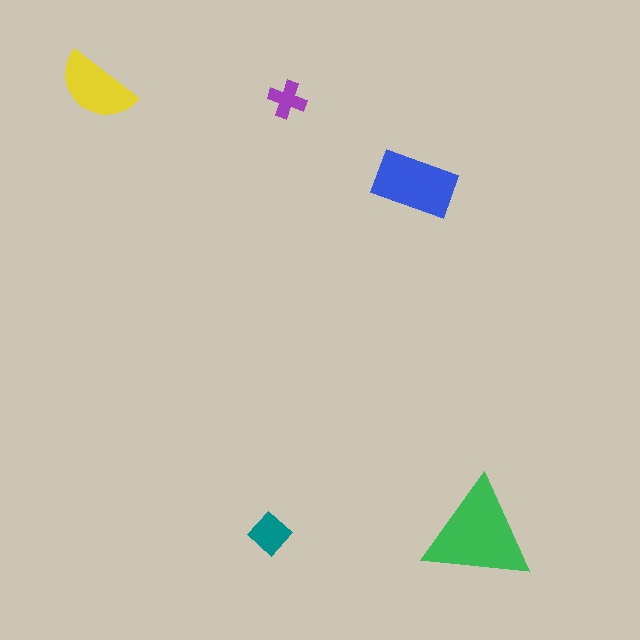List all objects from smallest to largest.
The purple cross, the teal diamond, the yellow semicircle, the blue rectangle, the green triangle.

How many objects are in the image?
There are 5 objects in the image.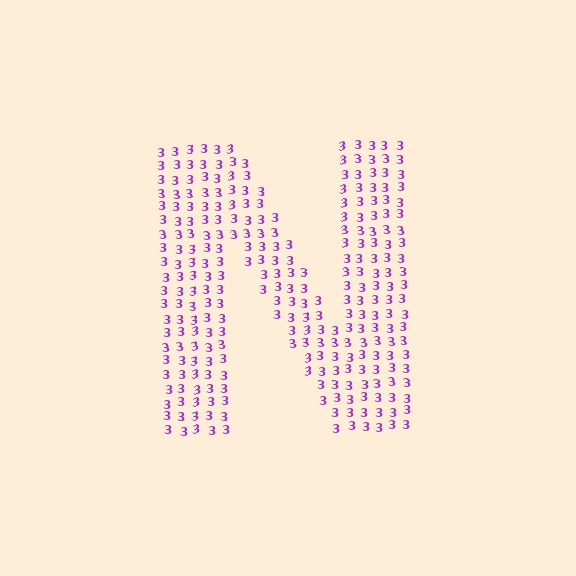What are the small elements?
The small elements are digit 3's.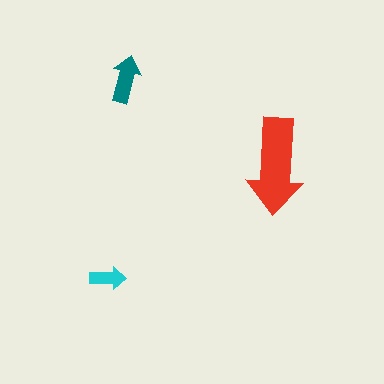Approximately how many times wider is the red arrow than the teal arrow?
About 2 times wider.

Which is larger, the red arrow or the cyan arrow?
The red one.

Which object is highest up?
The teal arrow is topmost.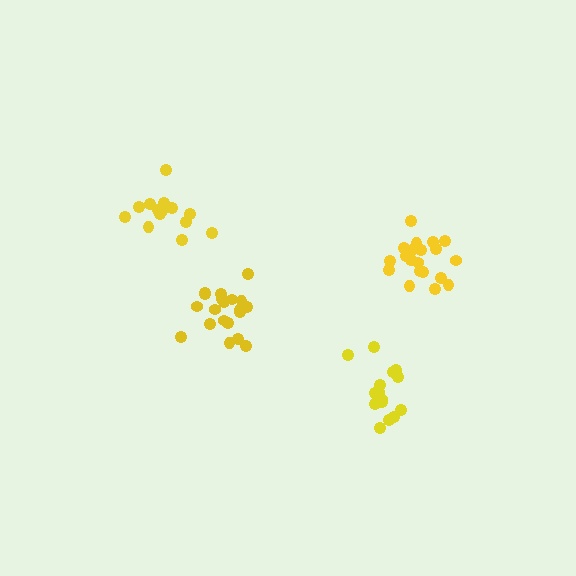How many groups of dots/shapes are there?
There are 4 groups.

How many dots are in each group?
Group 1: 20 dots, Group 2: 20 dots, Group 3: 14 dots, Group 4: 17 dots (71 total).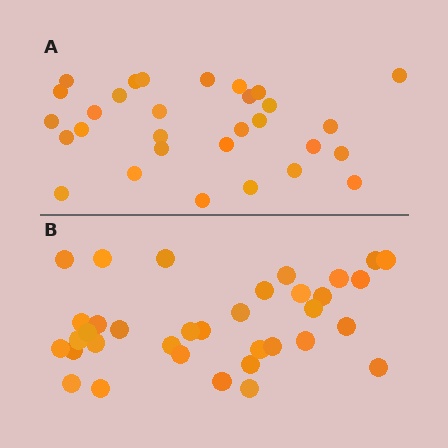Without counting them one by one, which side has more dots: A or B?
Region B (the bottom region) has more dots.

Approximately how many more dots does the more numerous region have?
Region B has about 5 more dots than region A.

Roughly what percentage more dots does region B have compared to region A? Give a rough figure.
About 15% more.